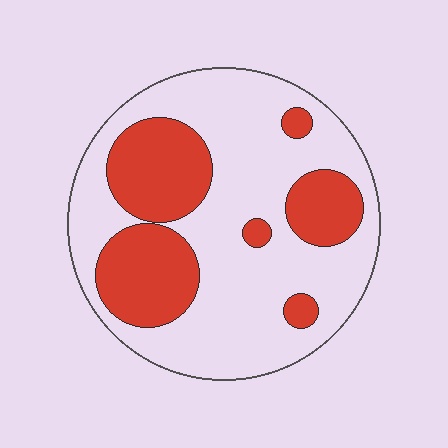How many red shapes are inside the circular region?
6.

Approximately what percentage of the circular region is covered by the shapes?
Approximately 30%.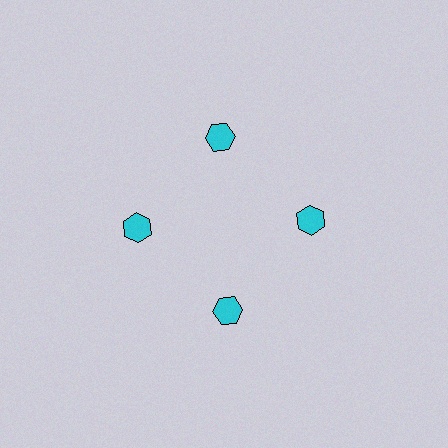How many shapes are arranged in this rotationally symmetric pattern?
There are 4 shapes, arranged in 4 groups of 1.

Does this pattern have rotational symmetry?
Yes, this pattern has 4-fold rotational symmetry. It looks the same after rotating 90 degrees around the center.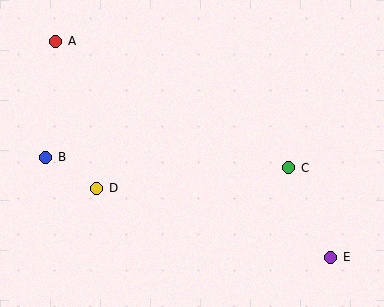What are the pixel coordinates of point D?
Point D is at (97, 188).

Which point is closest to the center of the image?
Point C at (289, 168) is closest to the center.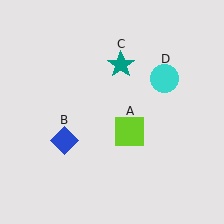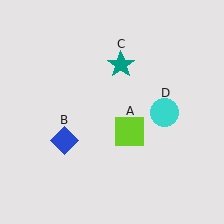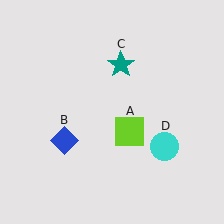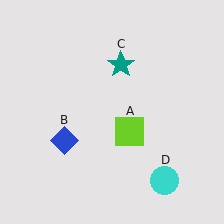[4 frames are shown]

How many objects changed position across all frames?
1 object changed position: cyan circle (object D).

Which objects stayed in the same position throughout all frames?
Lime square (object A) and blue diamond (object B) and teal star (object C) remained stationary.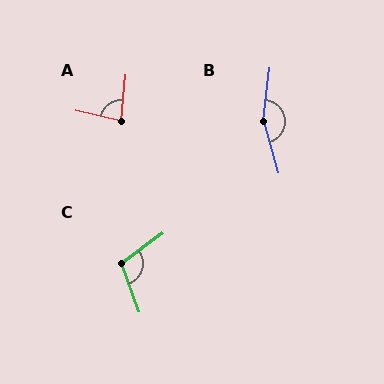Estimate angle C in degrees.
Approximately 106 degrees.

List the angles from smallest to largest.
A (82°), C (106°), B (157°).